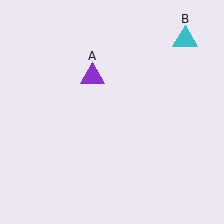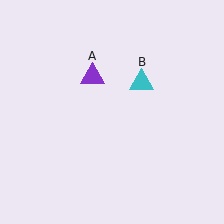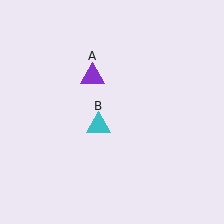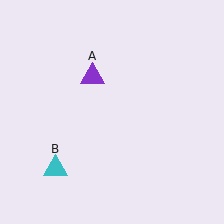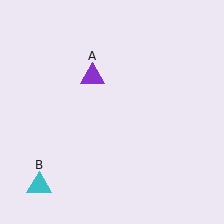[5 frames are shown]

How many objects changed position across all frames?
1 object changed position: cyan triangle (object B).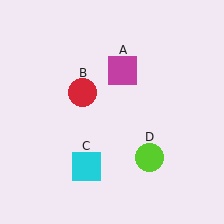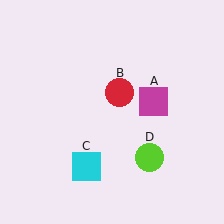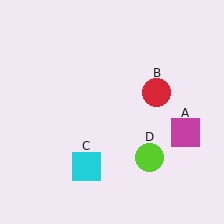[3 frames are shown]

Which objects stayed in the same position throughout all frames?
Cyan square (object C) and lime circle (object D) remained stationary.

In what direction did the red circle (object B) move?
The red circle (object B) moved right.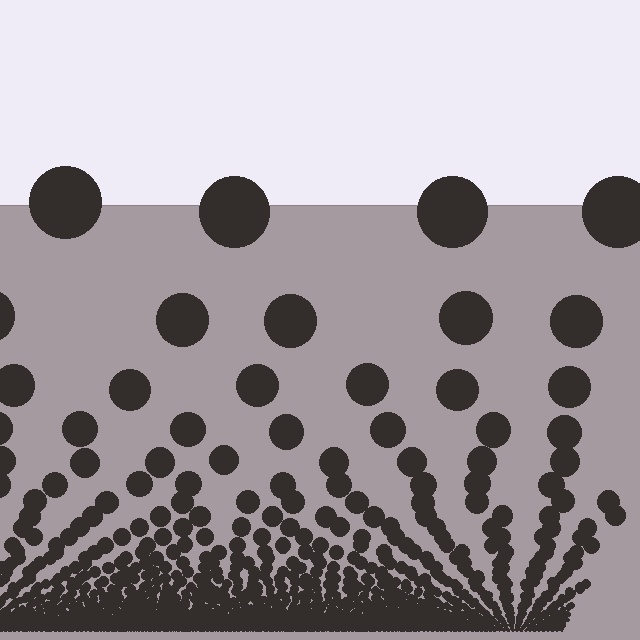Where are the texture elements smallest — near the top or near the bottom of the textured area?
Near the bottom.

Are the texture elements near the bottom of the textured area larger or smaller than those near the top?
Smaller. The gradient is inverted — elements near the bottom are smaller and denser.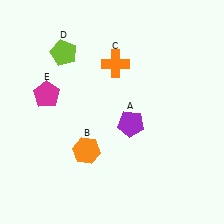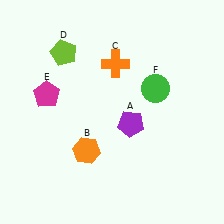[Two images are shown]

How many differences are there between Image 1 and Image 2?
There is 1 difference between the two images.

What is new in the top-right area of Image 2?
A green circle (F) was added in the top-right area of Image 2.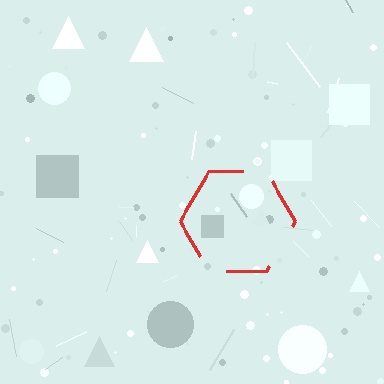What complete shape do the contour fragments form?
The contour fragments form a hexagon.